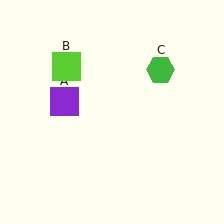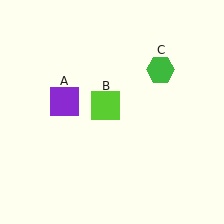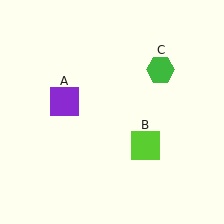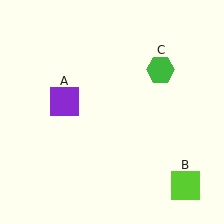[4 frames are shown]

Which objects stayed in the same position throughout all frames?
Purple square (object A) and green hexagon (object C) remained stationary.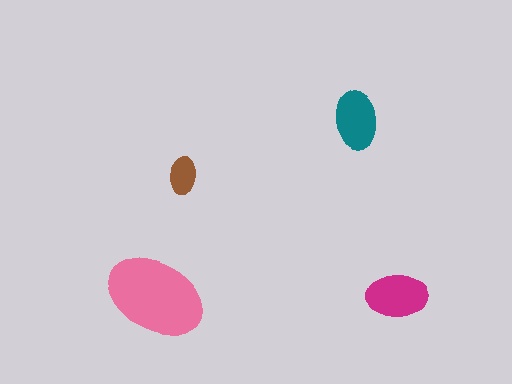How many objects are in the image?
There are 4 objects in the image.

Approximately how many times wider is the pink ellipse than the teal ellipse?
About 1.5 times wider.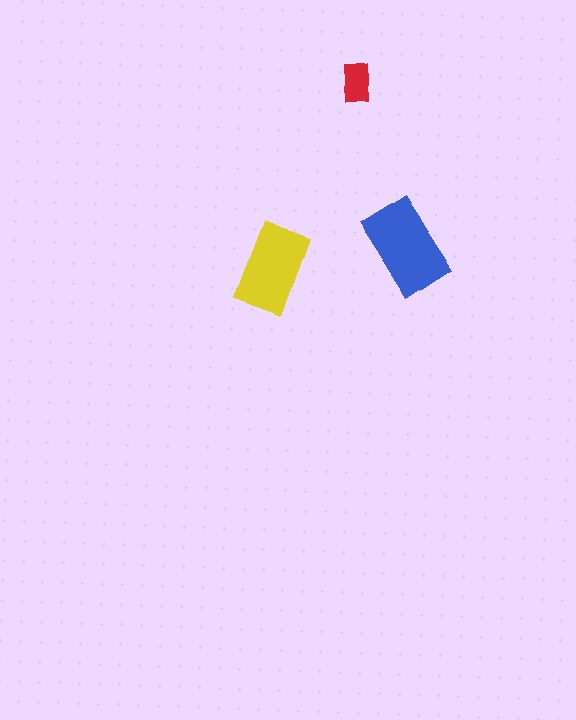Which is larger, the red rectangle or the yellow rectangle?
The yellow one.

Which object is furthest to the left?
The yellow rectangle is leftmost.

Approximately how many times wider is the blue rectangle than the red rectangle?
About 2.5 times wider.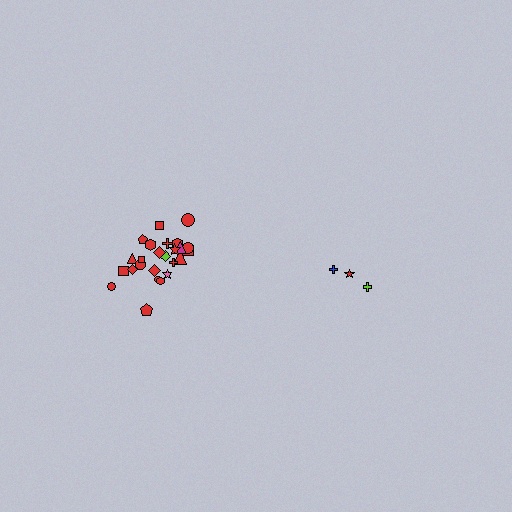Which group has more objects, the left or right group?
The left group.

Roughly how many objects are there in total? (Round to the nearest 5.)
Roughly 30 objects in total.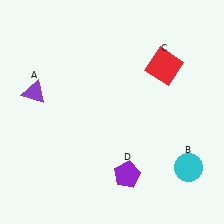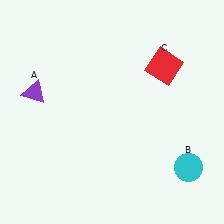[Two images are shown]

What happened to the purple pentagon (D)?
The purple pentagon (D) was removed in Image 2. It was in the bottom-right area of Image 1.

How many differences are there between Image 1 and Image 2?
There is 1 difference between the two images.